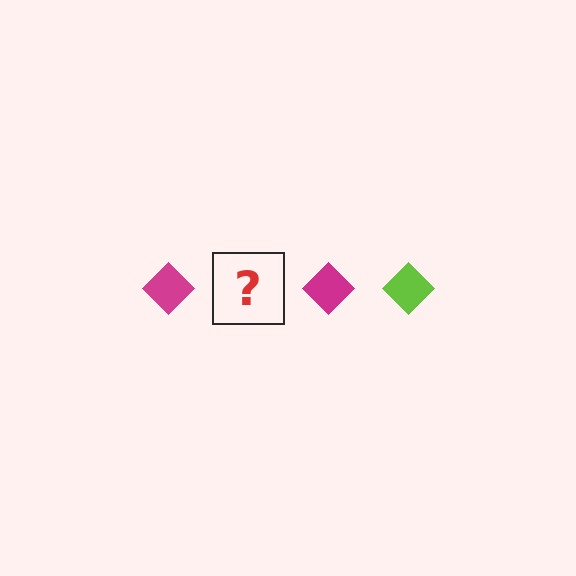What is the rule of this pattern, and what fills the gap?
The rule is that the pattern cycles through magenta, lime diamonds. The gap should be filled with a lime diamond.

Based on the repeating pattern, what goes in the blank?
The blank should be a lime diamond.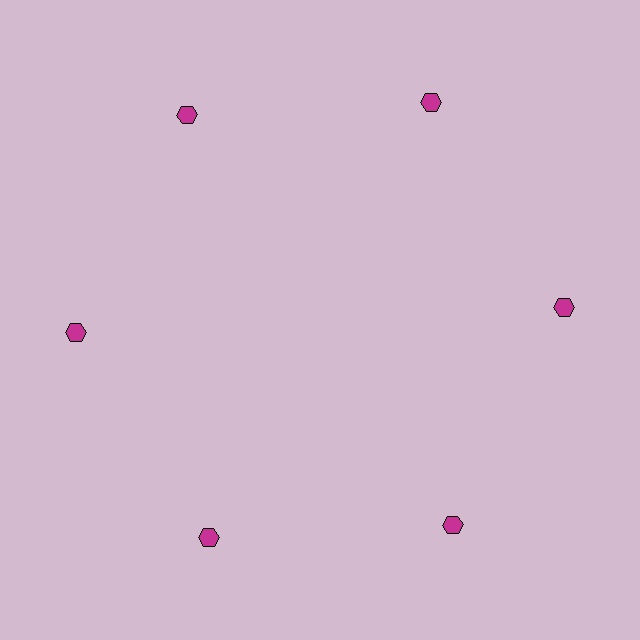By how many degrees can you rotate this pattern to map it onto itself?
The pattern maps onto itself every 60 degrees of rotation.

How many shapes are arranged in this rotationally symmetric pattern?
There are 6 shapes, arranged in 6 groups of 1.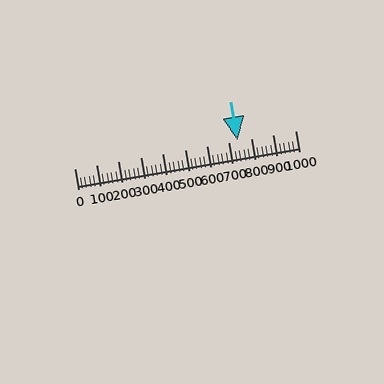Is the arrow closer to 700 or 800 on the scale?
The arrow is closer to 700.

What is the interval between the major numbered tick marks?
The major tick marks are spaced 100 units apart.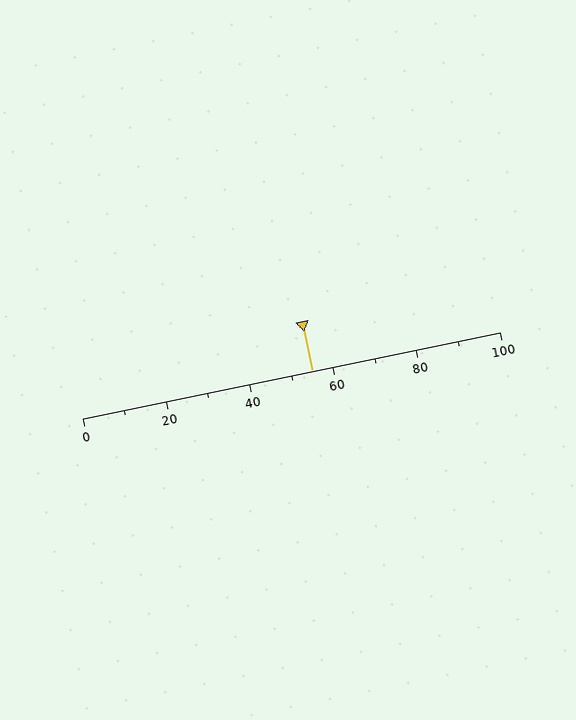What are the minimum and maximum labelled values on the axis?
The axis runs from 0 to 100.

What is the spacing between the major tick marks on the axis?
The major ticks are spaced 20 apart.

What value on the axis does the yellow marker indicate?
The marker indicates approximately 55.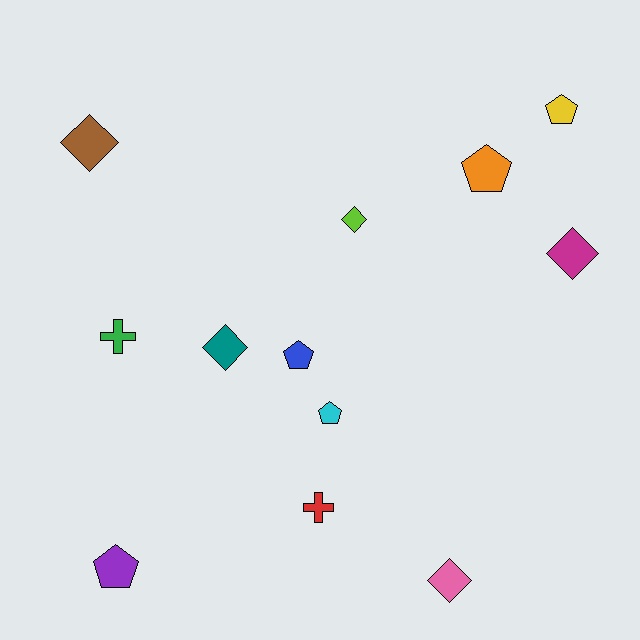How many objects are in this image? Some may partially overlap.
There are 12 objects.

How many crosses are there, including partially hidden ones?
There are 2 crosses.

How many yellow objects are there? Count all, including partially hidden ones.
There is 1 yellow object.